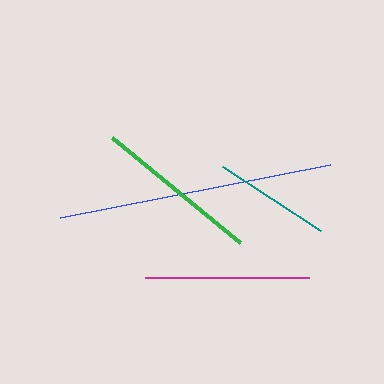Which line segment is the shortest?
The teal line is the shortest at approximately 117 pixels.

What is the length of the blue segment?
The blue segment is approximately 275 pixels long.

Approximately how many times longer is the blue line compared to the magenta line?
The blue line is approximately 1.7 times the length of the magenta line.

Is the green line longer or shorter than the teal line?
The green line is longer than the teal line.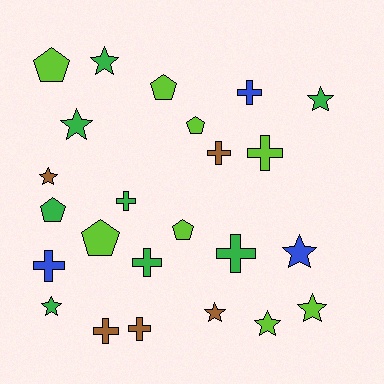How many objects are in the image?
There are 24 objects.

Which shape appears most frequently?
Star, with 9 objects.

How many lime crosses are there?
There is 1 lime cross.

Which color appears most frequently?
Green, with 8 objects.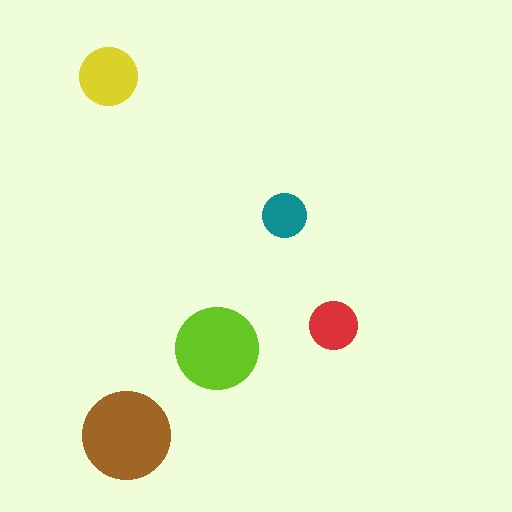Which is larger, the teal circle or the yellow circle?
The yellow one.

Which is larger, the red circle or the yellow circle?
The yellow one.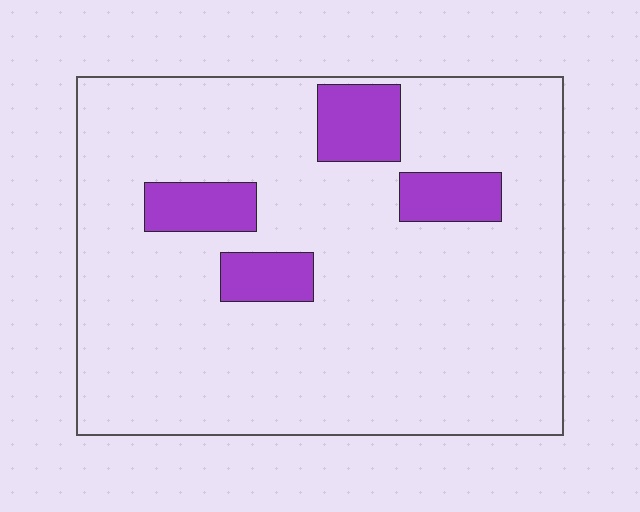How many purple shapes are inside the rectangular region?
4.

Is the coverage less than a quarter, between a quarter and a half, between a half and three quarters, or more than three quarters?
Less than a quarter.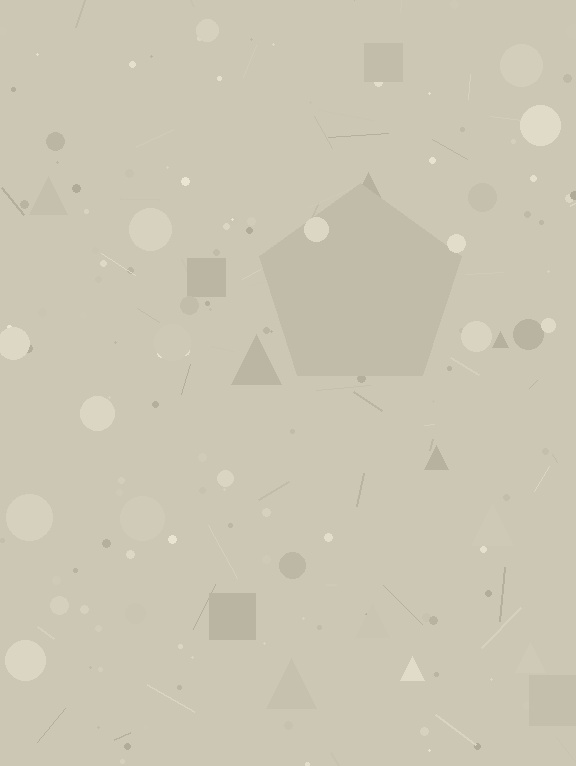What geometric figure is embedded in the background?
A pentagon is embedded in the background.